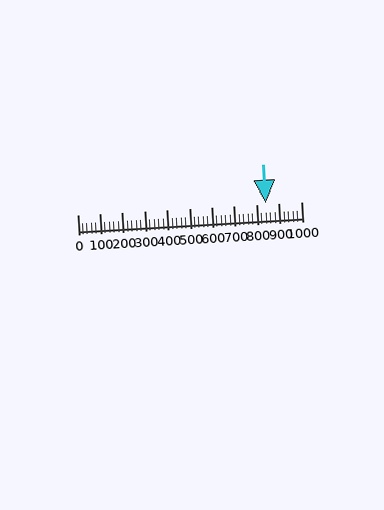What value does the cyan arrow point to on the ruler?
The cyan arrow points to approximately 840.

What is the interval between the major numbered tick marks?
The major tick marks are spaced 100 units apart.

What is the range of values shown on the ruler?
The ruler shows values from 0 to 1000.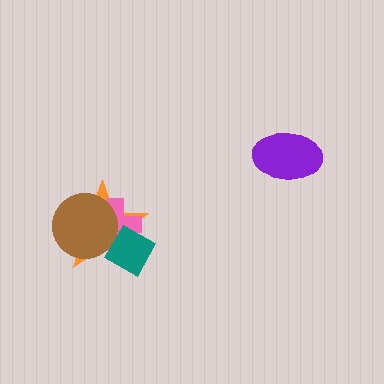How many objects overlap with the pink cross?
3 objects overlap with the pink cross.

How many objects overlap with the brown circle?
3 objects overlap with the brown circle.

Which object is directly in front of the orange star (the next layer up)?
The pink cross is directly in front of the orange star.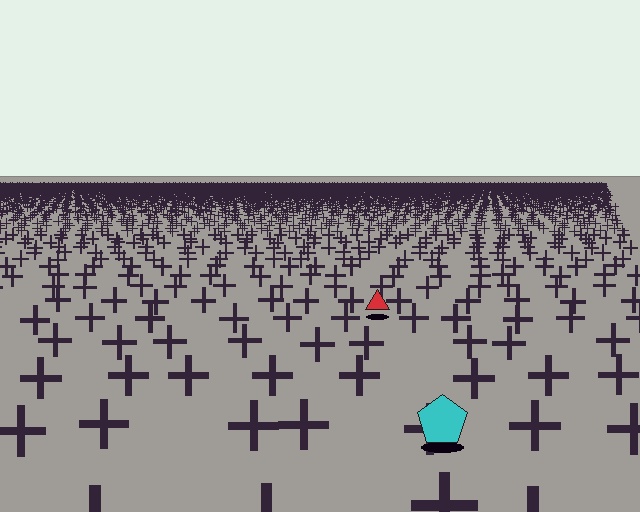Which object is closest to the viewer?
The cyan pentagon is closest. The texture marks near it are larger and more spread out.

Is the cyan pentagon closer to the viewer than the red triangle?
Yes. The cyan pentagon is closer — you can tell from the texture gradient: the ground texture is coarser near it.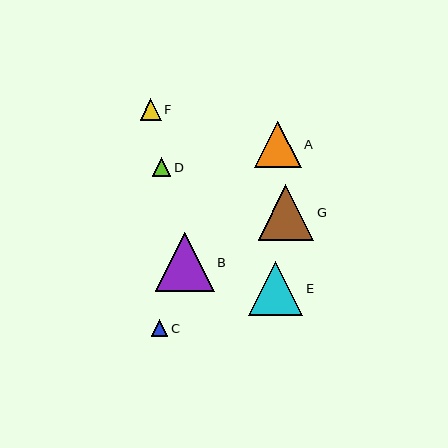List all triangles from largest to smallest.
From largest to smallest: B, G, E, A, F, D, C.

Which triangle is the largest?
Triangle B is the largest with a size of approximately 58 pixels.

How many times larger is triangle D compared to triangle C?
Triangle D is approximately 1.2 times the size of triangle C.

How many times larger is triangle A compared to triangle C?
Triangle A is approximately 2.9 times the size of triangle C.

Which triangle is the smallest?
Triangle C is the smallest with a size of approximately 16 pixels.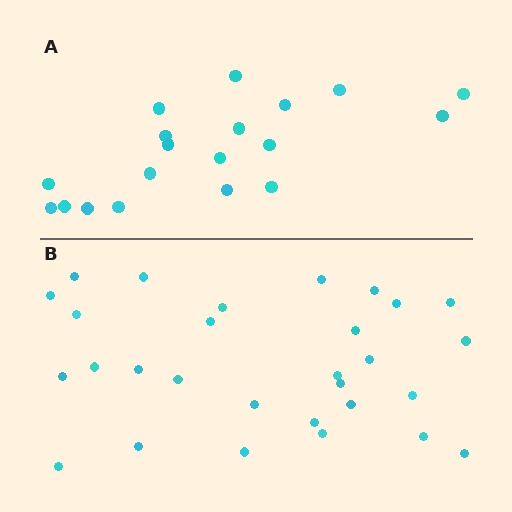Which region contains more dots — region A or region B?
Region B (the bottom region) has more dots.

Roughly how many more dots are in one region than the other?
Region B has roughly 10 or so more dots than region A.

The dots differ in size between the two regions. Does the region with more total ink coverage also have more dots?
No. Region A has more total ink coverage because its dots are larger, but region B actually contains more individual dots. Total area can be misleading — the number of items is what matters here.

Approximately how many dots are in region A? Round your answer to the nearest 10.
About 20 dots. (The exact count is 19, which rounds to 20.)